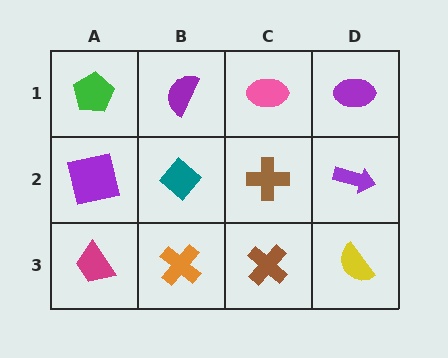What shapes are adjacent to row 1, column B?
A teal diamond (row 2, column B), a green pentagon (row 1, column A), a pink ellipse (row 1, column C).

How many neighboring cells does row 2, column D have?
3.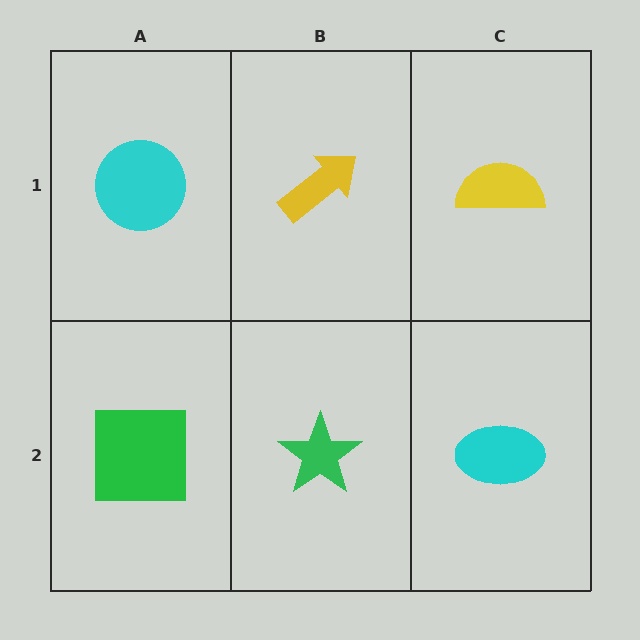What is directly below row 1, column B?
A green star.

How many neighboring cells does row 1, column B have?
3.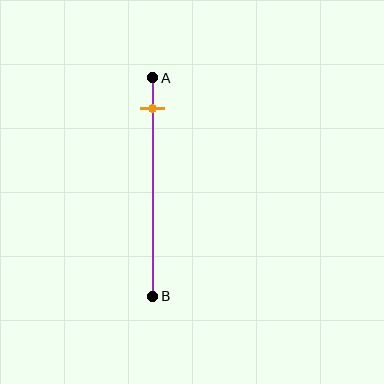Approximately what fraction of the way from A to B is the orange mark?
The orange mark is approximately 15% of the way from A to B.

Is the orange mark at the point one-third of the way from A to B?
No, the mark is at about 15% from A, not at the 33% one-third point.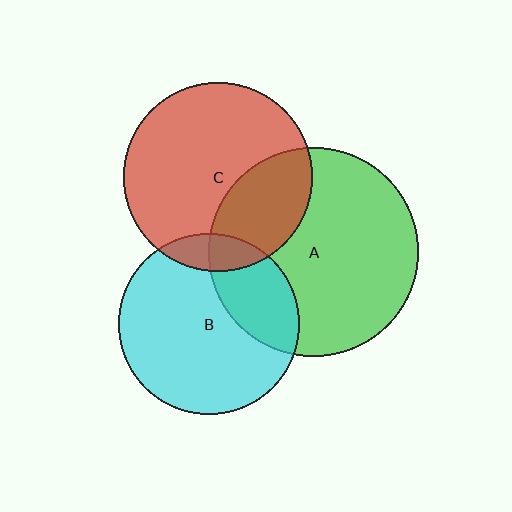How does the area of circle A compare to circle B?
Approximately 1.3 times.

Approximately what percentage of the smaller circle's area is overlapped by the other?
Approximately 30%.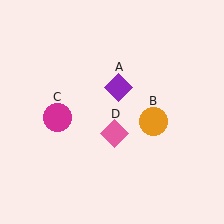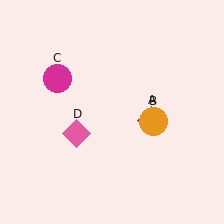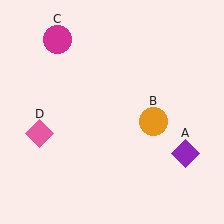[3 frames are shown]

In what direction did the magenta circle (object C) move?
The magenta circle (object C) moved up.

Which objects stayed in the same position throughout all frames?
Orange circle (object B) remained stationary.